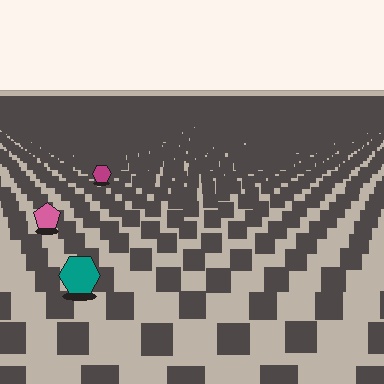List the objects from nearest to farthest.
From nearest to farthest: the teal hexagon, the pink pentagon, the magenta hexagon.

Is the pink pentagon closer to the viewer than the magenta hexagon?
Yes. The pink pentagon is closer — you can tell from the texture gradient: the ground texture is coarser near it.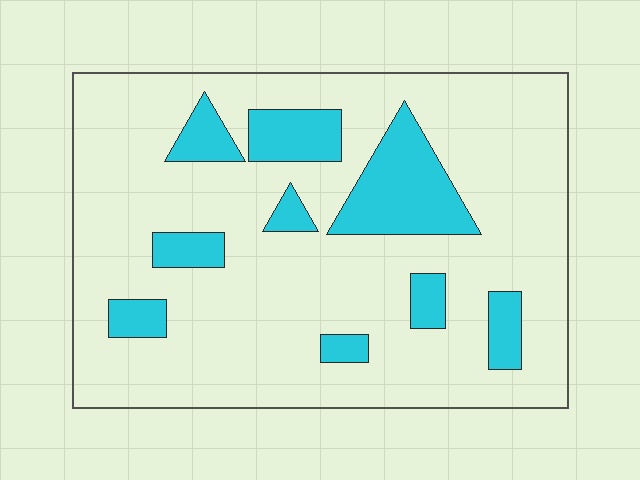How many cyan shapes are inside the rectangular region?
9.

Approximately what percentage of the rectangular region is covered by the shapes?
Approximately 20%.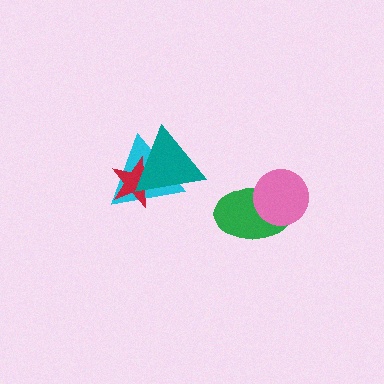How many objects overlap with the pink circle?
1 object overlaps with the pink circle.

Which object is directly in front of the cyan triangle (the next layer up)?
The red star is directly in front of the cyan triangle.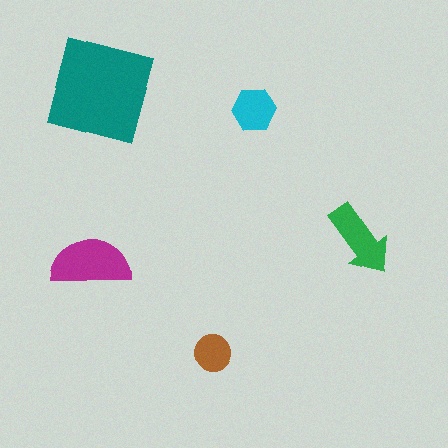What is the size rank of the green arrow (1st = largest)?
3rd.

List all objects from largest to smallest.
The teal square, the magenta semicircle, the green arrow, the cyan hexagon, the brown circle.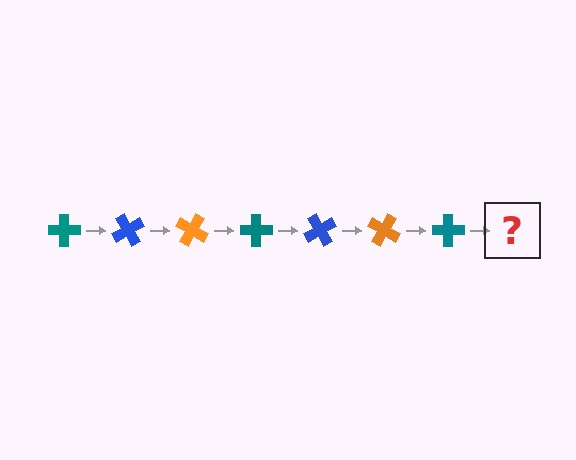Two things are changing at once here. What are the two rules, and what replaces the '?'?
The two rules are that it rotates 60 degrees each step and the color cycles through teal, blue, and orange. The '?' should be a blue cross, rotated 420 degrees from the start.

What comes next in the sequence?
The next element should be a blue cross, rotated 420 degrees from the start.